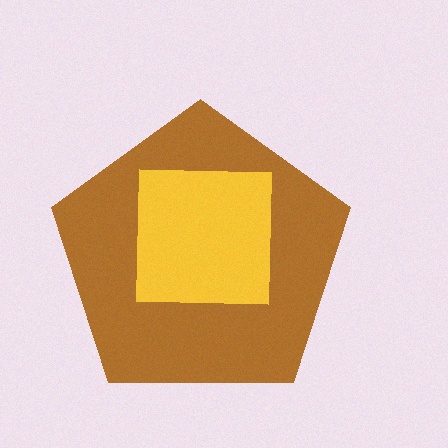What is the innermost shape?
The yellow square.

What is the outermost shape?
The brown pentagon.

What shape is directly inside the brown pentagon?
The yellow square.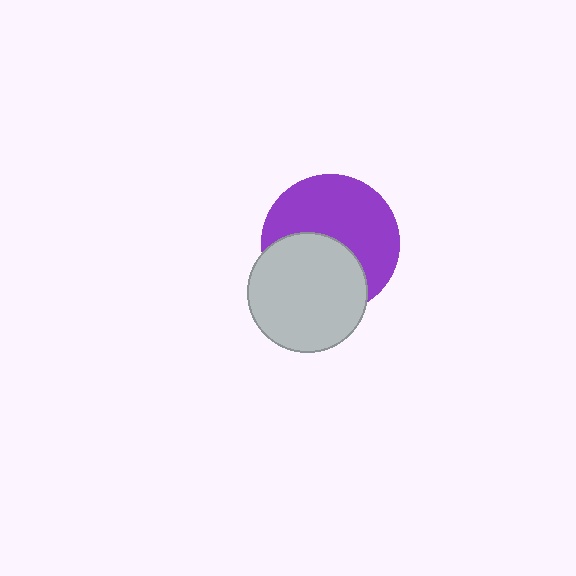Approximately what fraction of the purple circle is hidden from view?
Roughly 42% of the purple circle is hidden behind the light gray circle.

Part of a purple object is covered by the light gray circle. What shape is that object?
It is a circle.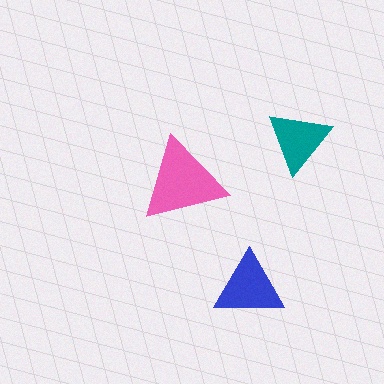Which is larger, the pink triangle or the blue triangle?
The pink one.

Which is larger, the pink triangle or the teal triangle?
The pink one.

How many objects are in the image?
There are 3 objects in the image.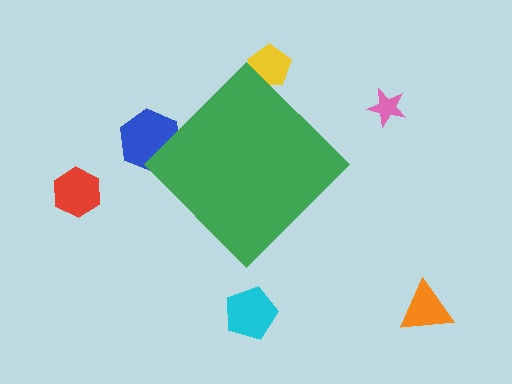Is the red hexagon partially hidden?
No, the red hexagon is fully visible.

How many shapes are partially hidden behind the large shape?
2 shapes are partially hidden.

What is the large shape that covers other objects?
A green diamond.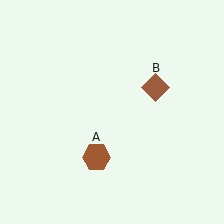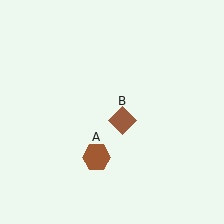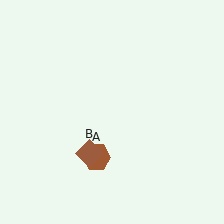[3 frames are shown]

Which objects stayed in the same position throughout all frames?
Brown hexagon (object A) remained stationary.